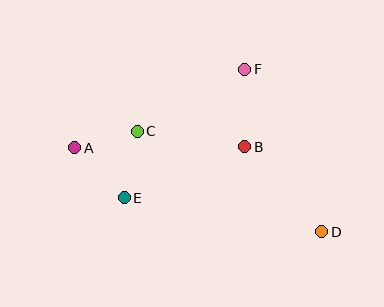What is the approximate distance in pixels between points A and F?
The distance between A and F is approximately 187 pixels.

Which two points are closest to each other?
Points A and C are closest to each other.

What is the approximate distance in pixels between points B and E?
The distance between B and E is approximately 131 pixels.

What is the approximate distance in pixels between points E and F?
The distance between E and F is approximately 176 pixels.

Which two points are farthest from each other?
Points A and D are farthest from each other.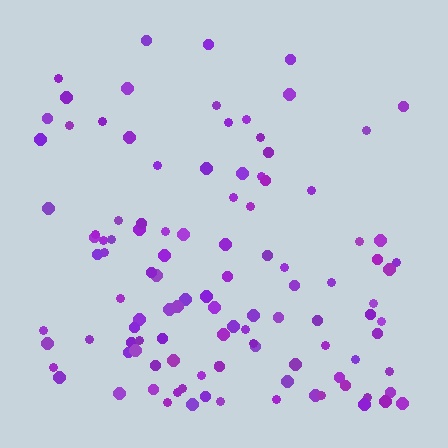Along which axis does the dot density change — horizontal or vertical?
Vertical.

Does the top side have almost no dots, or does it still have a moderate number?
Still a moderate number, just noticeably fewer than the bottom.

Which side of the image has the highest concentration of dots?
The bottom.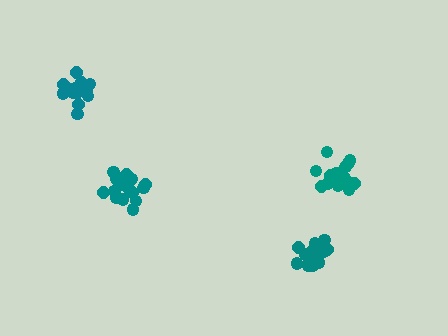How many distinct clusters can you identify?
There are 4 distinct clusters.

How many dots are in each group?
Group 1: 18 dots, Group 2: 16 dots, Group 3: 18 dots, Group 4: 20 dots (72 total).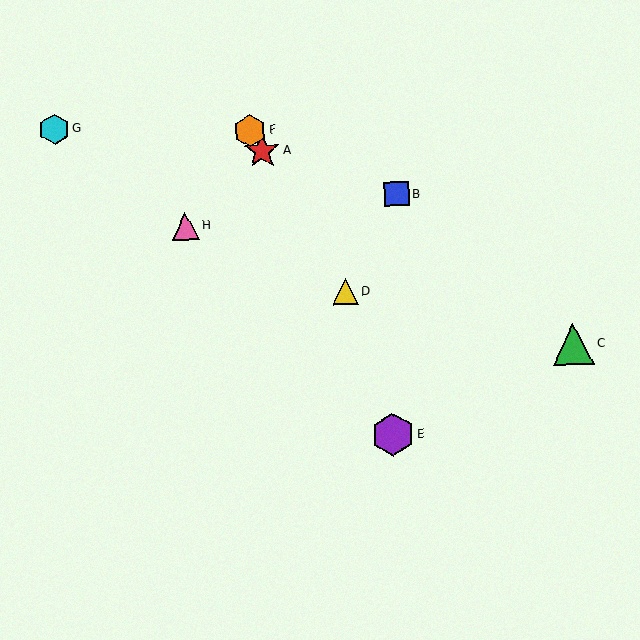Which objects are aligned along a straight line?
Objects A, D, F are aligned along a straight line.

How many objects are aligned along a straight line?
3 objects (A, D, F) are aligned along a straight line.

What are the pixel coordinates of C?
Object C is at (573, 344).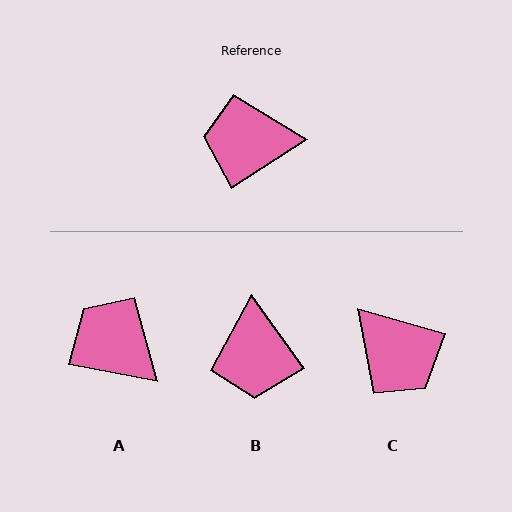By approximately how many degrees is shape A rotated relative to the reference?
Approximately 43 degrees clockwise.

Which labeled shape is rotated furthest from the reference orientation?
C, about 132 degrees away.